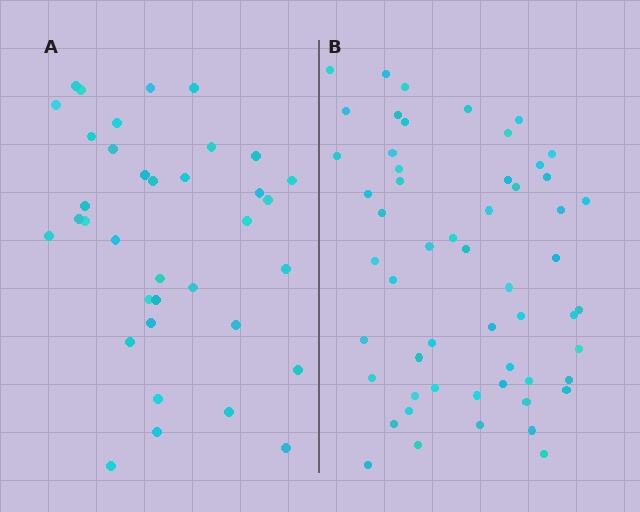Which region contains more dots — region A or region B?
Region B (the right region) has more dots.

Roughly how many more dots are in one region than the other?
Region B has approximately 20 more dots than region A.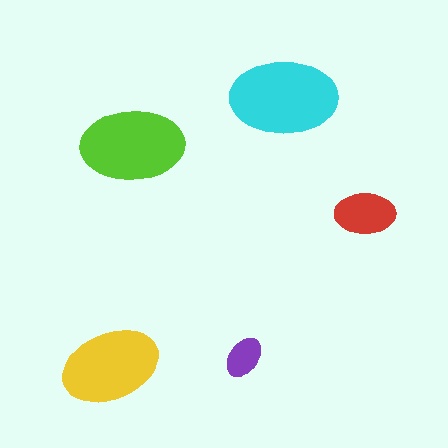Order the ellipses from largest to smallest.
the cyan one, the lime one, the yellow one, the red one, the purple one.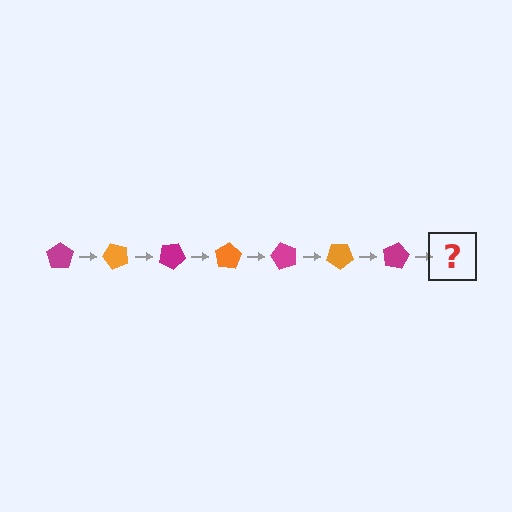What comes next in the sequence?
The next element should be an orange pentagon, rotated 350 degrees from the start.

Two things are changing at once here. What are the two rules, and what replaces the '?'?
The two rules are that it rotates 50 degrees each step and the color cycles through magenta and orange. The '?' should be an orange pentagon, rotated 350 degrees from the start.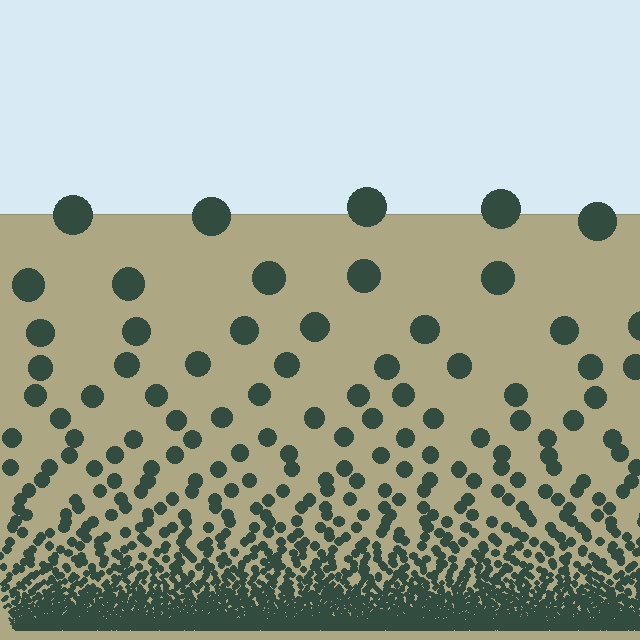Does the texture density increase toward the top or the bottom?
Density increases toward the bottom.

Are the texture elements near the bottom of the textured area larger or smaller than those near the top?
Smaller. The gradient is inverted — elements near the bottom are smaller and denser.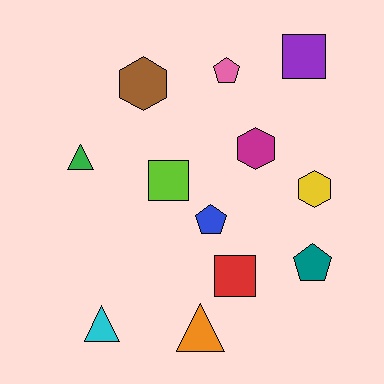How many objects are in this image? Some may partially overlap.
There are 12 objects.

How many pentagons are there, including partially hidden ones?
There are 3 pentagons.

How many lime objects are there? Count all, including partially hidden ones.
There is 1 lime object.